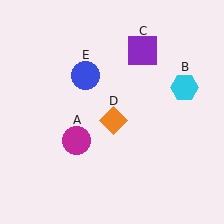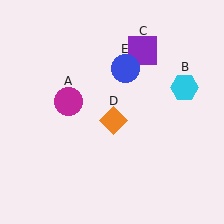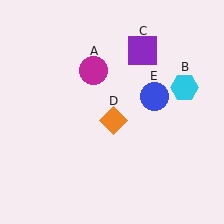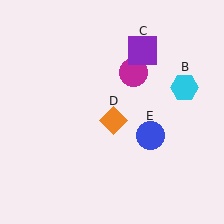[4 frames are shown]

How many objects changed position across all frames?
2 objects changed position: magenta circle (object A), blue circle (object E).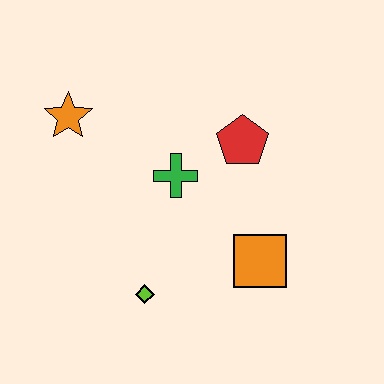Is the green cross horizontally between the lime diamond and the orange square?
Yes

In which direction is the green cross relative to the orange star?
The green cross is to the right of the orange star.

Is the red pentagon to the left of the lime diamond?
No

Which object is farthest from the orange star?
The orange square is farthest from the orange star.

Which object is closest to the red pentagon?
The green cross is closest to the red pentagon.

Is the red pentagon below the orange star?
Yes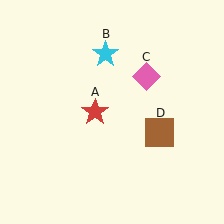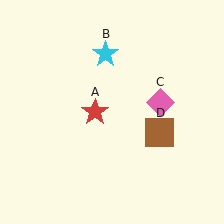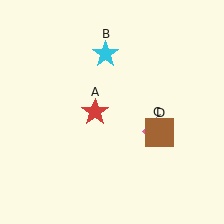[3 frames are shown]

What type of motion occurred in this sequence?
The pink diamond (object C) rotated clockwise around the center of the scene.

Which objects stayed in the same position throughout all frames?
Red star (object A) and cyan star (object B) and brown square (object D) remained stationary.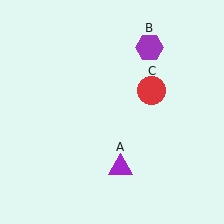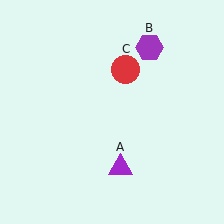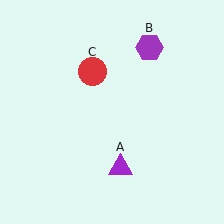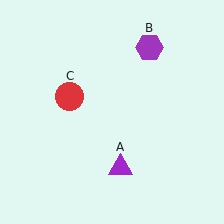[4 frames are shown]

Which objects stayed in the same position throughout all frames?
Purple triangle (object A) and purple hexagon (object B) remained stationary.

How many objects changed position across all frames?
1 object changed position: red circle (object C).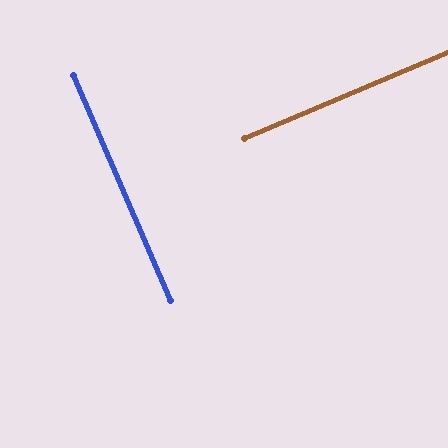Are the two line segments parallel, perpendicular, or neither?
Perpendicular — they meet at approximately 90°.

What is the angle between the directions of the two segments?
Approximately 90 degrees.